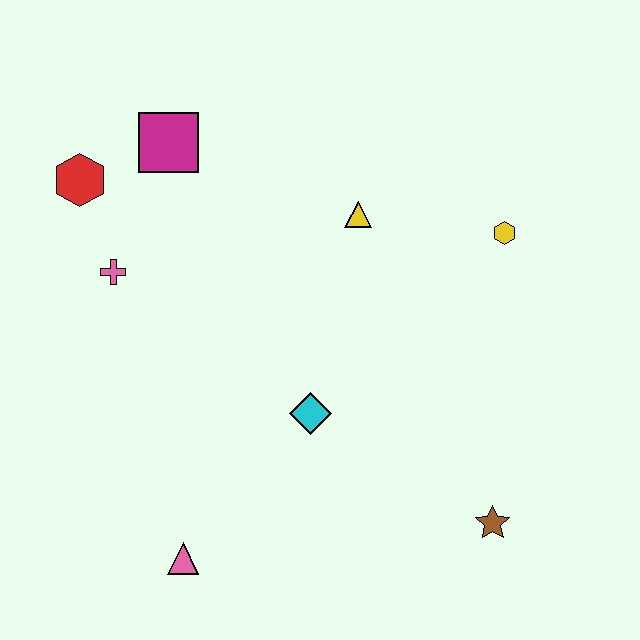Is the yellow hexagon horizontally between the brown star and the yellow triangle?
No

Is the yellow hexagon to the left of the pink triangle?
No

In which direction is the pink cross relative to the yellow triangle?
The pink cross is to the left of the yellow triangle.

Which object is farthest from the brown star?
The red hexagon is farthest from the brown star.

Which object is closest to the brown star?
The cyan diamond is closest to the brown star.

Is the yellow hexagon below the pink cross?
No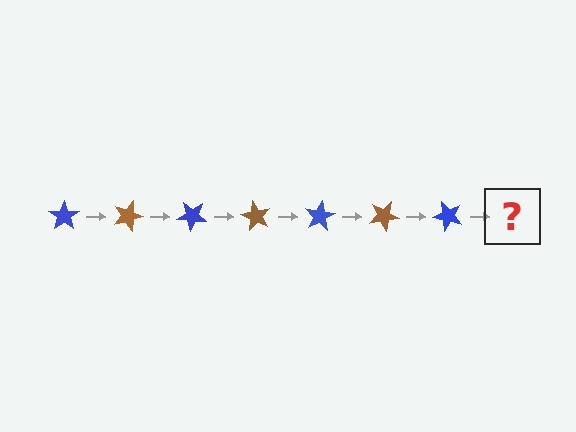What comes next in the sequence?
The next element should be a brown star, rotated 140 degrees from the start.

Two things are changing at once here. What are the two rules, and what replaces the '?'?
The two rules are that it rotates 20 degrees each step and the color cycles through blue and brown. The '?' should be a brown star, rotated 140 degrees from the start.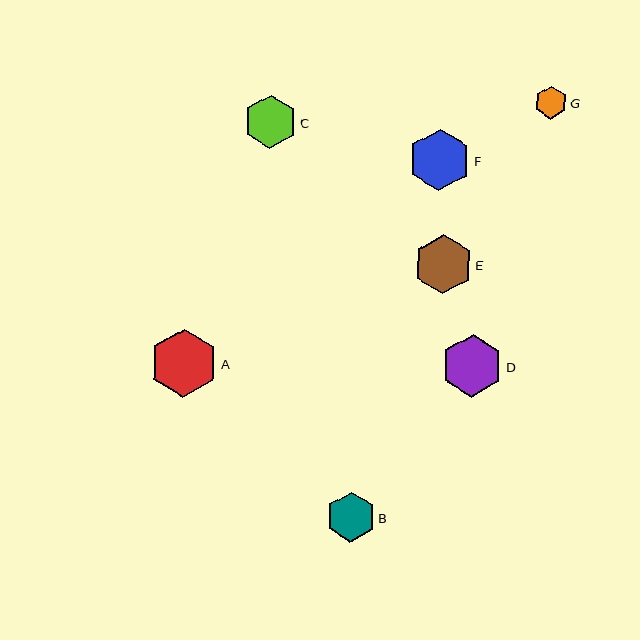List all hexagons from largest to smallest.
From largest to smallest: A, D, F, E, C, B, G.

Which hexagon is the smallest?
Hexagon G is the smallest with a size of approximately 32 pixels.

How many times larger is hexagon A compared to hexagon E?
Hexagon A is approximately 1.2 times the size of hexagon E.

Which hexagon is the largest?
Hexagon A is the largest with a size of approximately 68 pixels.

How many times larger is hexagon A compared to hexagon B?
Hexagon A is approximately 1.4 times the size of hexagon B.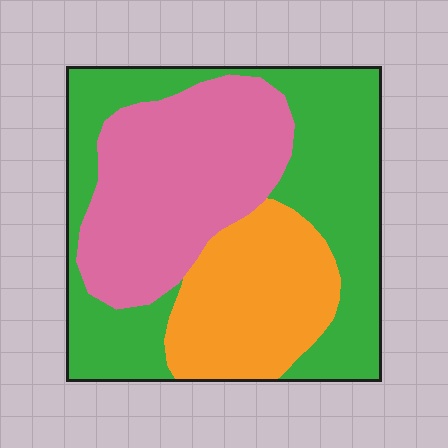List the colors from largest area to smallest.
From largest to smallest: green, pink, orange.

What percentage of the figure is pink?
Pink covers about 35% of the figure.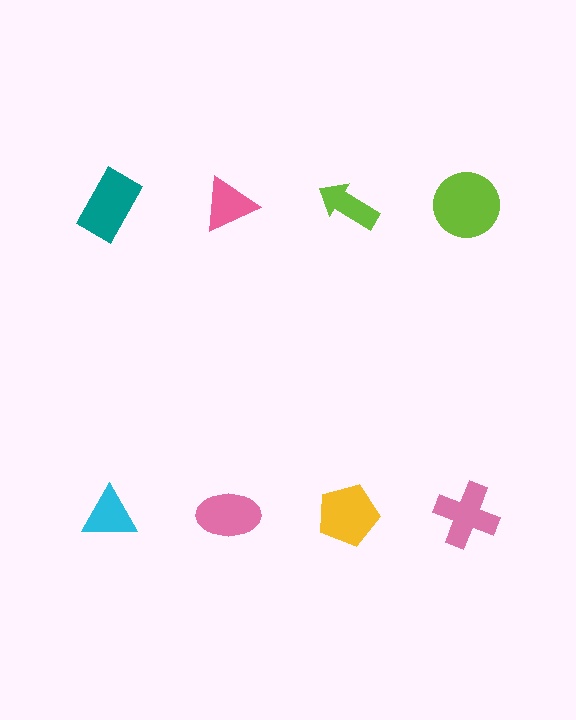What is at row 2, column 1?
A cyan triangle.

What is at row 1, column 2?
A pink triangle.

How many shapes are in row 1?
4 shapes.